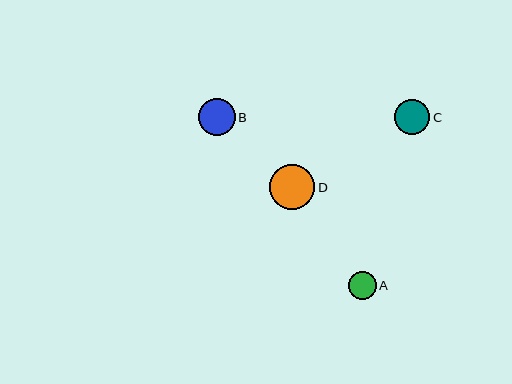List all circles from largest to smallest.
From largest to smallest: D, B, C, A.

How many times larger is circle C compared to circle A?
Circle C is approximately 1.3 times the size of circle A.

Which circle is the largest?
Circle D is the largest with a size of approximately 46 pixels.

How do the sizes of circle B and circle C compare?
Circle B and circle C are approximately the same size.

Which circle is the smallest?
Circle A is the smallest with a size of approximately 28 pixels.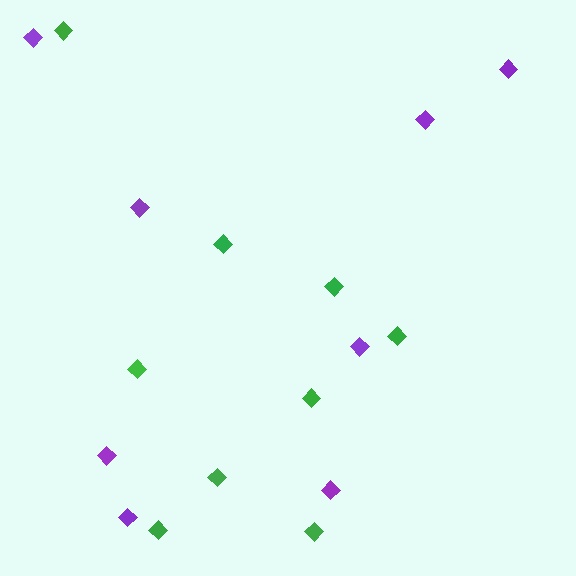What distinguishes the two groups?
There are 2 groups: one group of green diamonds (9) and one group of purple diamonds (8).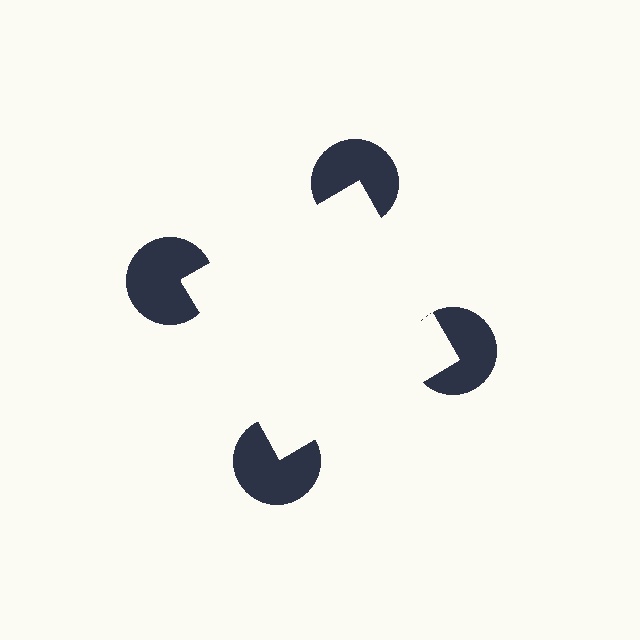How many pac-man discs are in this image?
There are 4 — one at each vertex of the illusory square.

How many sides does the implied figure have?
4 sides.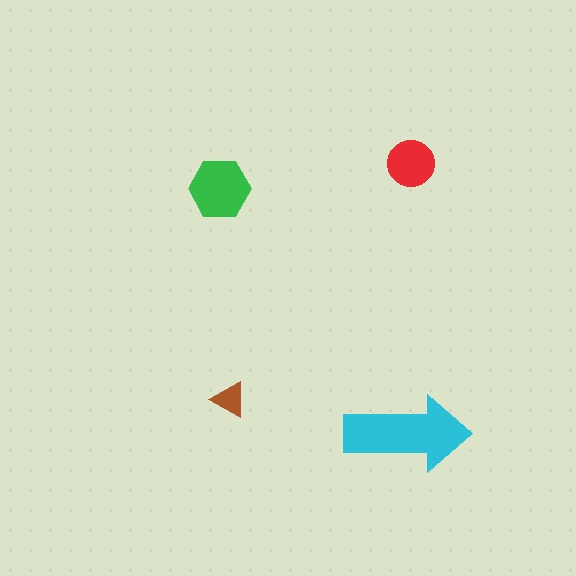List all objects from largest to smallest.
The cyan arrow, the green hexagon, the red circle, the brown triangle.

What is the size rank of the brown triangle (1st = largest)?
4th.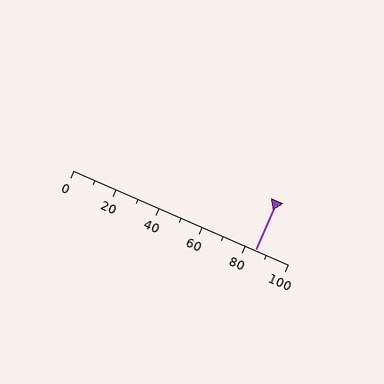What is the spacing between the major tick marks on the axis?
The major ticks are spaced 20 apart.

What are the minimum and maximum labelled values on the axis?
The axis runs from 0 to 100.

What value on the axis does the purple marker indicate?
The marker indicates approximately 85.